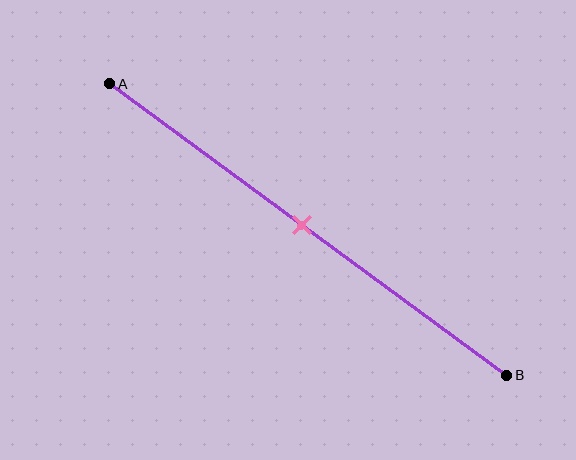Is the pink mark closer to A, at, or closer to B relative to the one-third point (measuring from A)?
The pink mark is closer to point B than the one-third point of segment AB.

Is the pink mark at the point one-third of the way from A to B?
No, the mark is at about 50% from A, not at the 33% one-third point.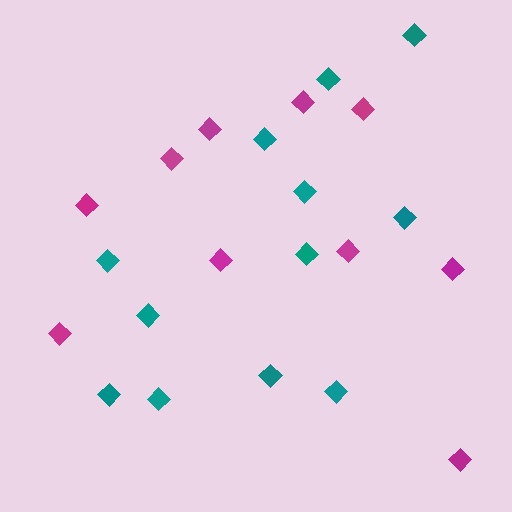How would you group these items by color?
There are 2 groups: one group of teal diamonds (12) and one group of magenta diamonds (10).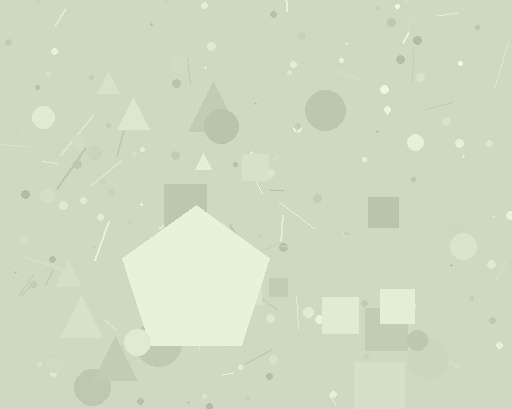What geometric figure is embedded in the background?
A pentagon is embedded in the background.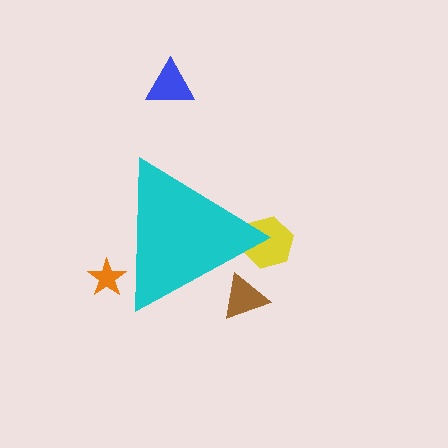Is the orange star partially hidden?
Yes, the orange star is partially hidden behind the cyan triangle.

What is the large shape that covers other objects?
A cyan triangle.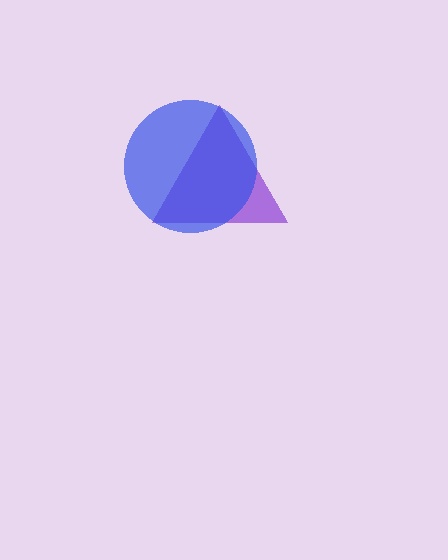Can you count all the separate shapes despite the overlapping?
Yes, there are 2 separate shapes.